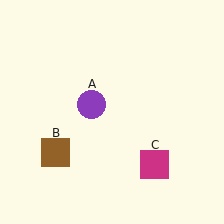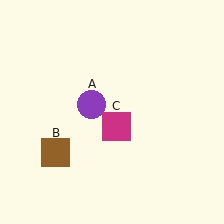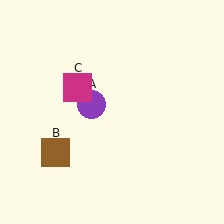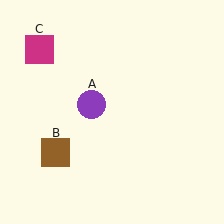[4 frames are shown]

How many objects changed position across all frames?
1 object changed position: magenta square (object C).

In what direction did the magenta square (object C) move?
The magenta square (object C) moved up and to the left.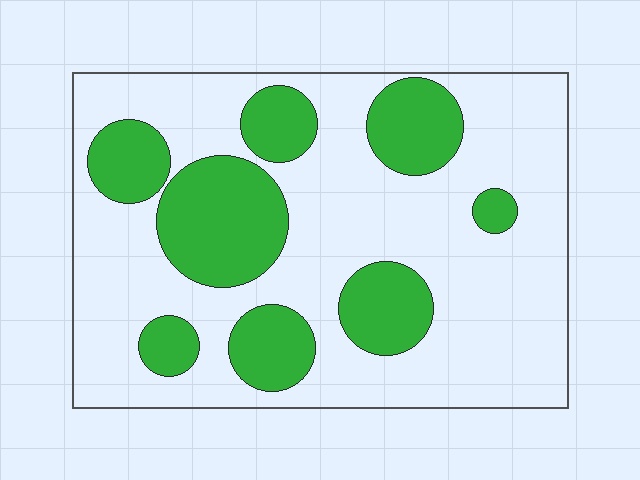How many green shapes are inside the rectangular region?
8.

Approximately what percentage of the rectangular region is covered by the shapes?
Approximately 30%.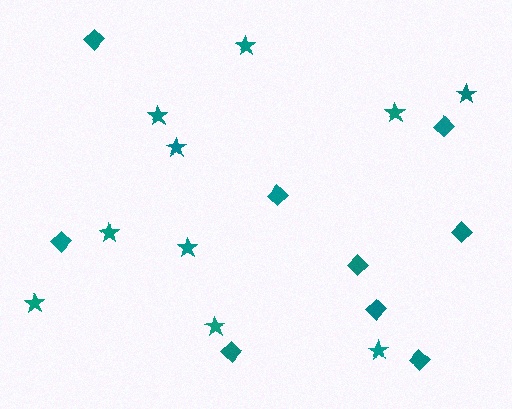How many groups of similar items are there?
There are 2 groups: one group of diamonds (9) and one group of stars (10).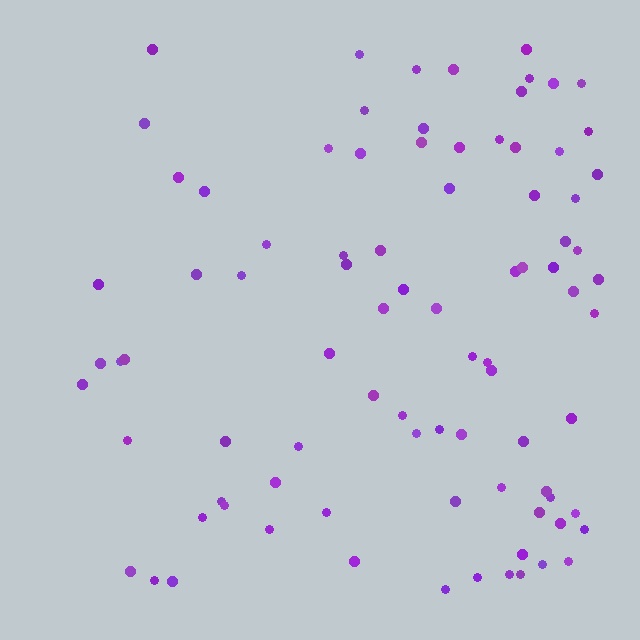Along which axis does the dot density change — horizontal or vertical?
Horizontal.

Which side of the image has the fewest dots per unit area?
The left.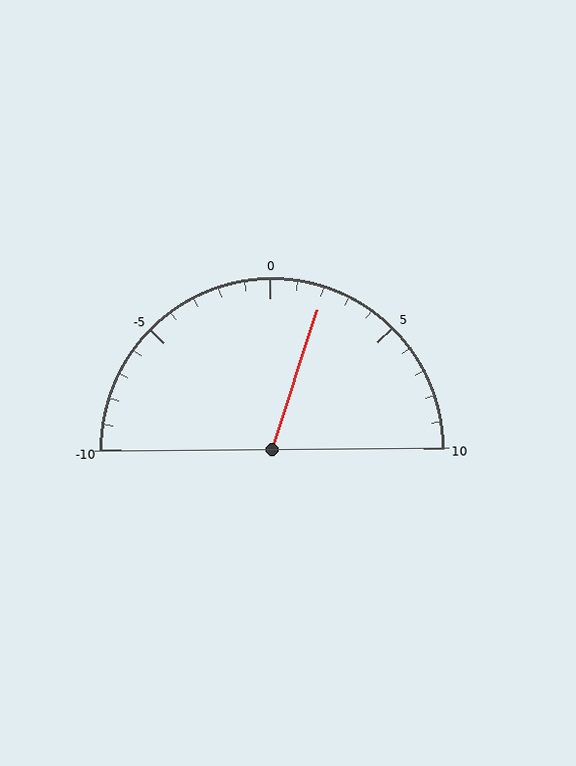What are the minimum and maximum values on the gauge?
The gauge ranges from -10 to 10.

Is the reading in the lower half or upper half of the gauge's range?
The reading is in the upper half of the range (-10 to 10).